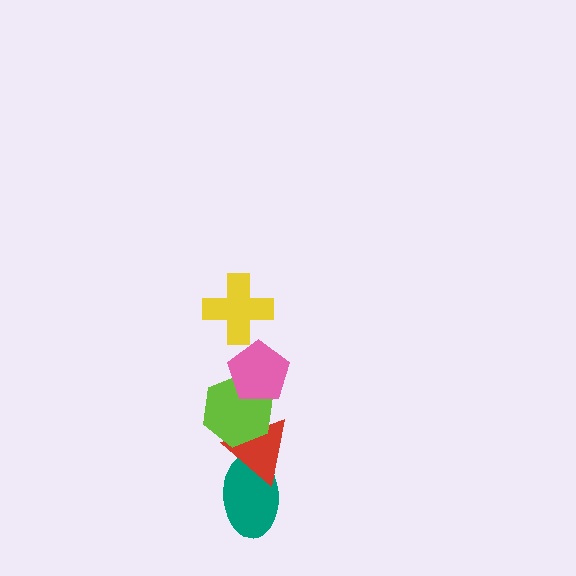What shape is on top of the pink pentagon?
The yellow cross is on top of the pink pentagon.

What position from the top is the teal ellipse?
The teal ellipse is 5th from the top.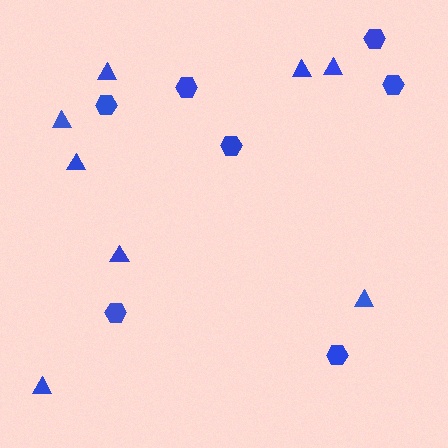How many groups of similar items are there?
There are 2 groups: one group of hexagons (7) and one group of triangles (8).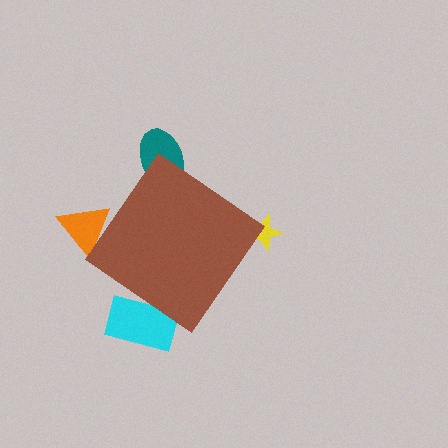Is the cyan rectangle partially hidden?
Yes, the cyan rectangle is partially hidden behind the brown diamond.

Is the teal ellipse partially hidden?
Yes, the teal ellipse is partially hidden behind the brown diamond.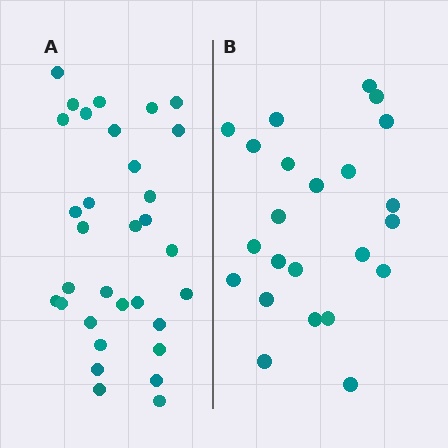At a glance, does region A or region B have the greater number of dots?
Region A (the left region) has more dots.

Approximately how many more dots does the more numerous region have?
Region A has roughly 8 or so more dots than region B.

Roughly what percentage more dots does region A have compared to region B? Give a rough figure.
About 40% more.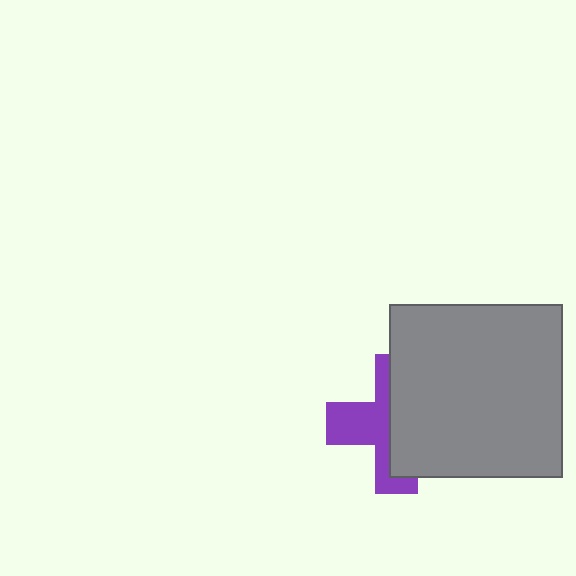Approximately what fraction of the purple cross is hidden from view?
Roughly 55% of the purple cross is hidden behind the gray square.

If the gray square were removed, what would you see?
You would see the complete purple cross.